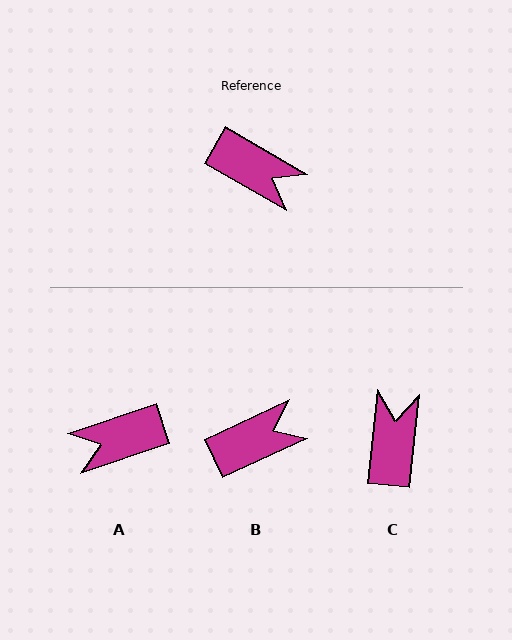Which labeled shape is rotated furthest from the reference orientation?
A, about 131 degrees away.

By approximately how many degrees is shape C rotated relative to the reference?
Approximately 114 degrees counter-clockwise.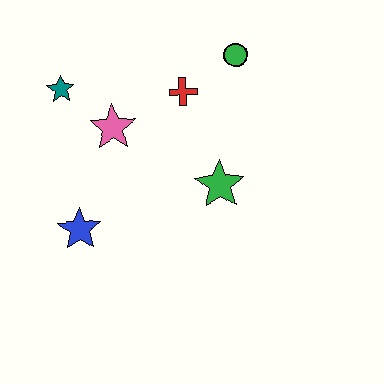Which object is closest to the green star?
The red cross is closest to the green star.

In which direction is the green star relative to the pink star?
The green star is to the right of the pink star.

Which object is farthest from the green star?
The teal star is farthest from the green star.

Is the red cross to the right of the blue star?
Yes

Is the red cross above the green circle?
No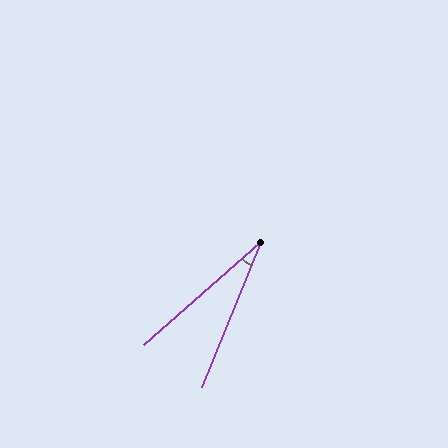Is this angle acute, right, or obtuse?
It is acute.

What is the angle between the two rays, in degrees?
Approximately 27 degrees.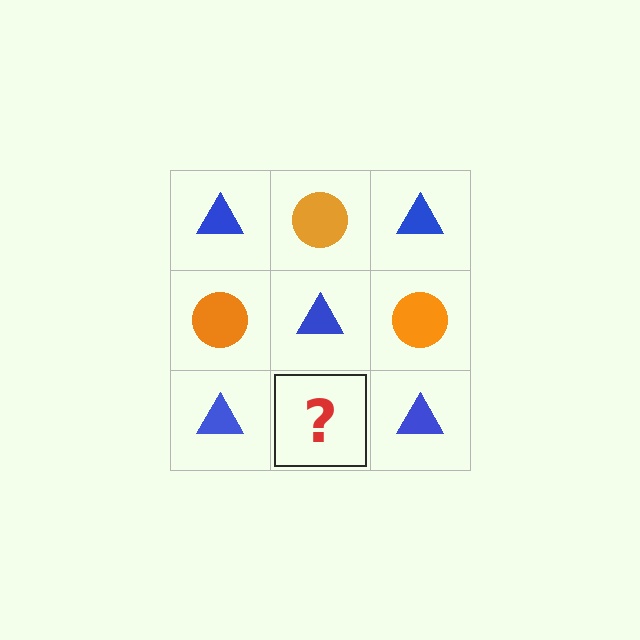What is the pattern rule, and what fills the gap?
The rule is that it alternates blue triangle and orange circle in a checkerboard pattern. The gap should be filled with an orange circle.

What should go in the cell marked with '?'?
The missing cell should contain an orange circle.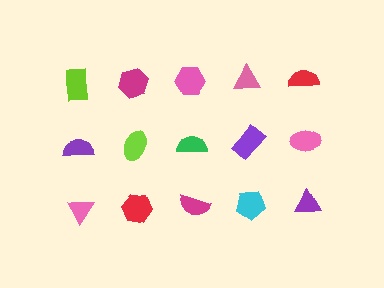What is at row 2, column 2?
A lime ellipse.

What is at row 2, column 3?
A green semicircle.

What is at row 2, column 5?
A pink ellipse.